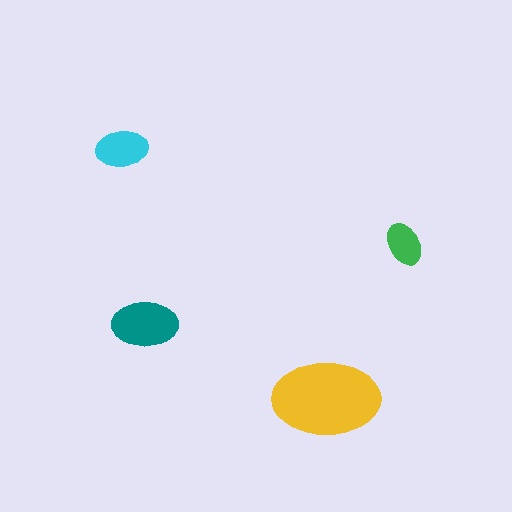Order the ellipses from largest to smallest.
the yellow one, the teal one, the cyan one, the green one.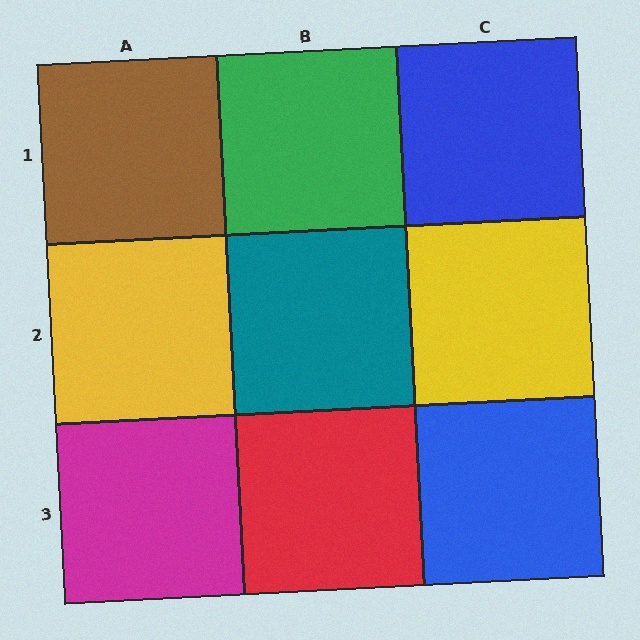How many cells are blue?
2 cells are blue.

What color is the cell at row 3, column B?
Red.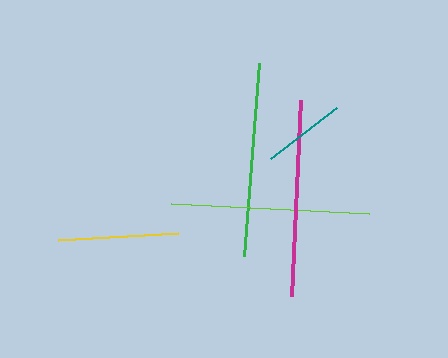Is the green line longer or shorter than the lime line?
The lime line is longer than the green line.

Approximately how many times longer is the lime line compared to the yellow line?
The lime line is approximately 1.6 times the length of the yellow line.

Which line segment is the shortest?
The teal line is the shortest at approximately 83 pixels.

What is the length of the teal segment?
The teal segment is approximately 83 pixels long.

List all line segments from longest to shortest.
From longest to shortest: lime, magenta, green, yellow, teal.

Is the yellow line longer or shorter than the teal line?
The yellow line is longer than the teal line.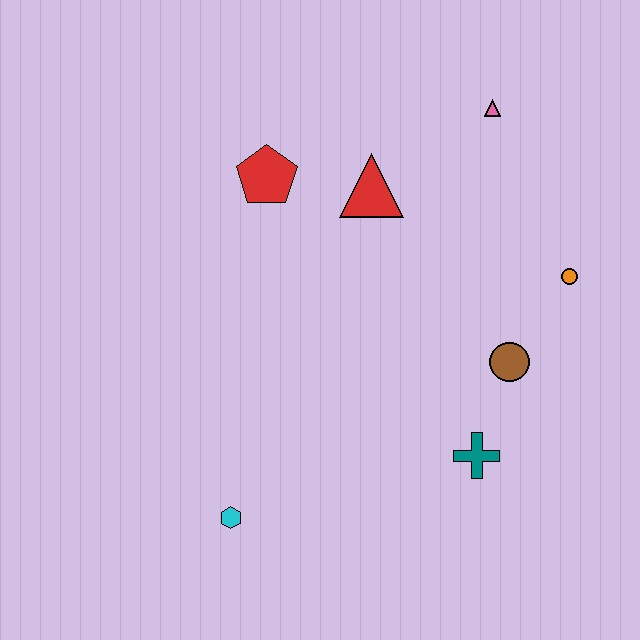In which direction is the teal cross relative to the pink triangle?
The teal cross is below the pink triangle.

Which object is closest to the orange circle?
The brown circle is closest to the orange circle.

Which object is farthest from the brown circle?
The cyan hexagon is farthest from the brown circle.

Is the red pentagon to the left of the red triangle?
Yes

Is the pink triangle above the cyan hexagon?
Yes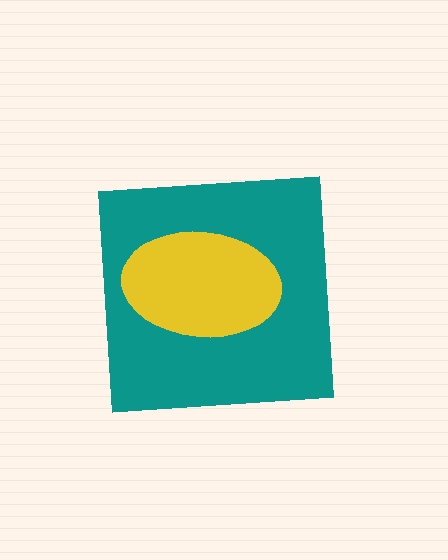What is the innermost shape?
The yellow ellipse.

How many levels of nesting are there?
2.